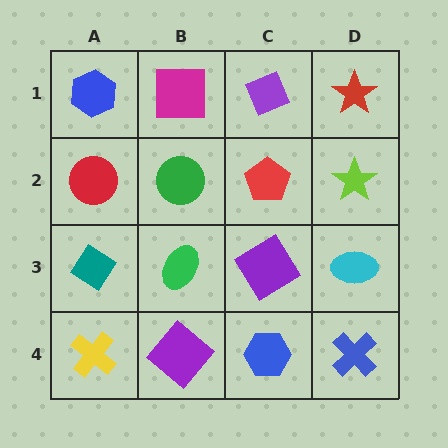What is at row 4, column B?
A purple diamond.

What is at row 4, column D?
A blue cross.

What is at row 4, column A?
A yellow cross.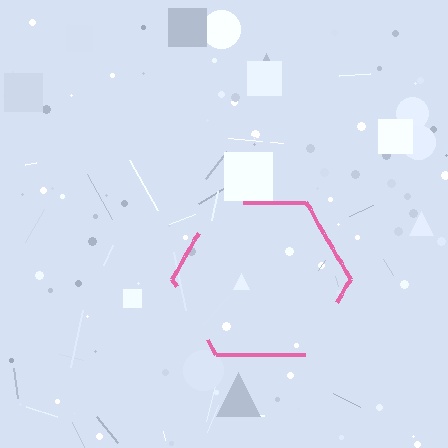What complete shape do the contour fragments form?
The contour fragments form a hexagon.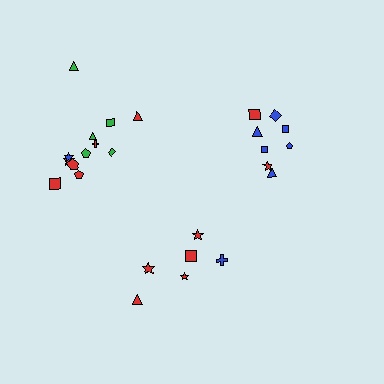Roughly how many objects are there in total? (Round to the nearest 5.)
Roughly 25 objects in total.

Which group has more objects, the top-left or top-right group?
The top-left group.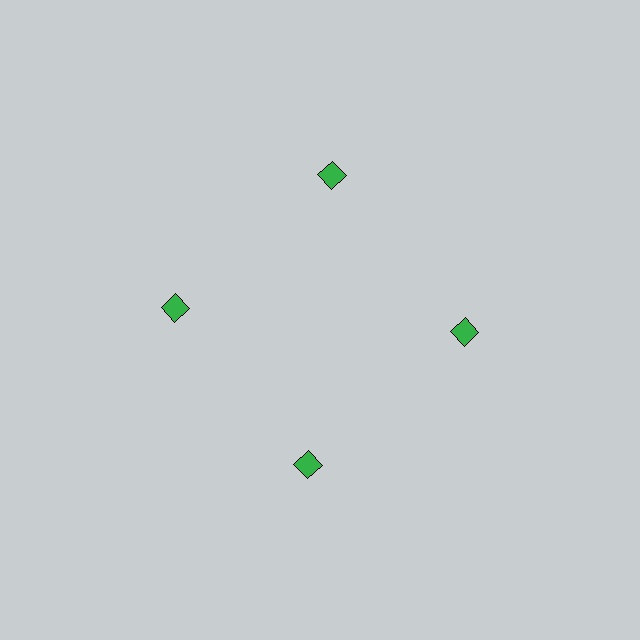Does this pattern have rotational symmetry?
Yes, this pattern has 4-fold rotational symmetry. It looks the same after rotating 90 degrees around the center.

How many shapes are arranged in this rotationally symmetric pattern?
There are 4 shapes, arranged in 4 groups of 1.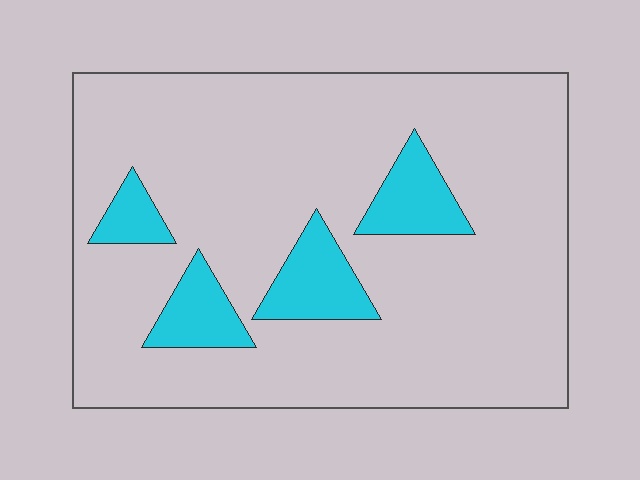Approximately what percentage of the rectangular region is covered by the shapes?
Approximately 15%.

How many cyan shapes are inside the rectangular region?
4.